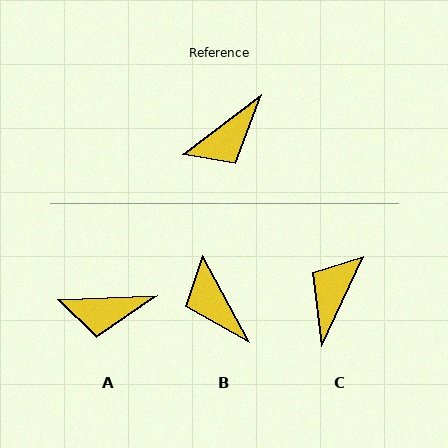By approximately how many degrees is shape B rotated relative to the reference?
Approximately 99 degrees clockwise.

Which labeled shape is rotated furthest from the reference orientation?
C, about 153 degrees away.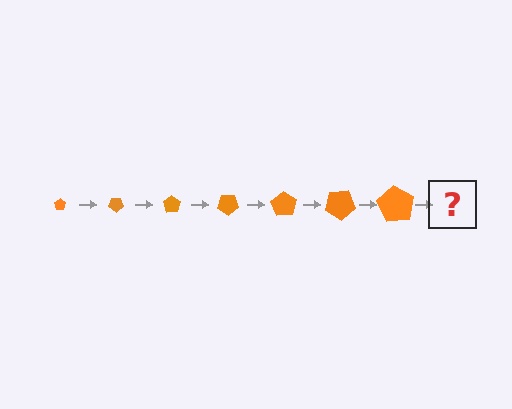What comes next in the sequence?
The next element should be a pentagon, larger than the previous one and rotated 245 degrees from the start.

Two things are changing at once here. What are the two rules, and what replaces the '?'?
The two rules are that the pentagon grows larger each step and it rotates 35 degrees each step. The '?' should be a pentagon, larger than the previous one and rotated 245 degrees from the start.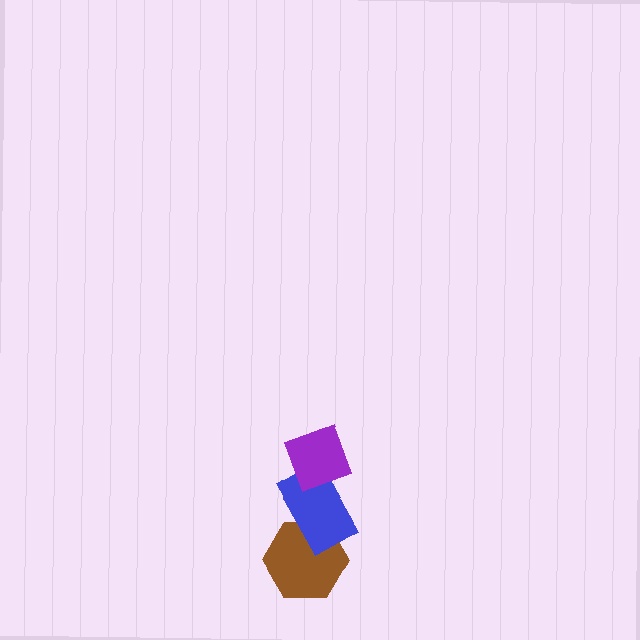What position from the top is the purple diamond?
The purple diamond is 1st from the top.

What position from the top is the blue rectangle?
The blue rectangle is 2nd from the top.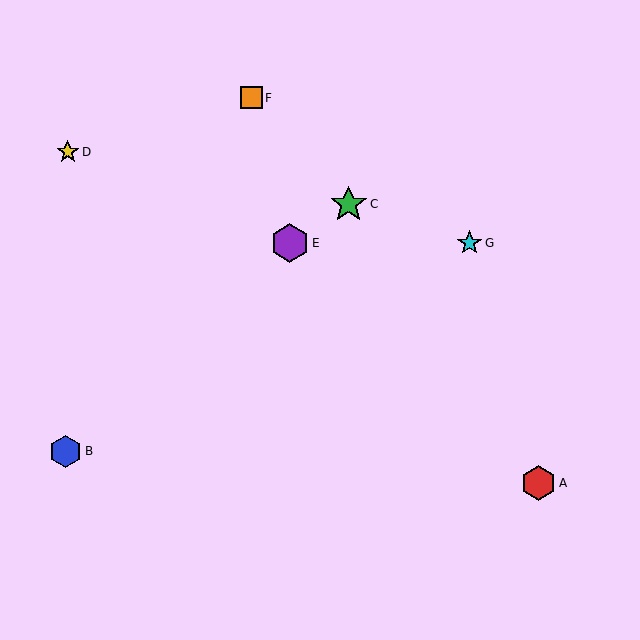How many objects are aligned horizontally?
2 objects (E, G) are aligned horizontally.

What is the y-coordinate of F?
Object F is at y≈98.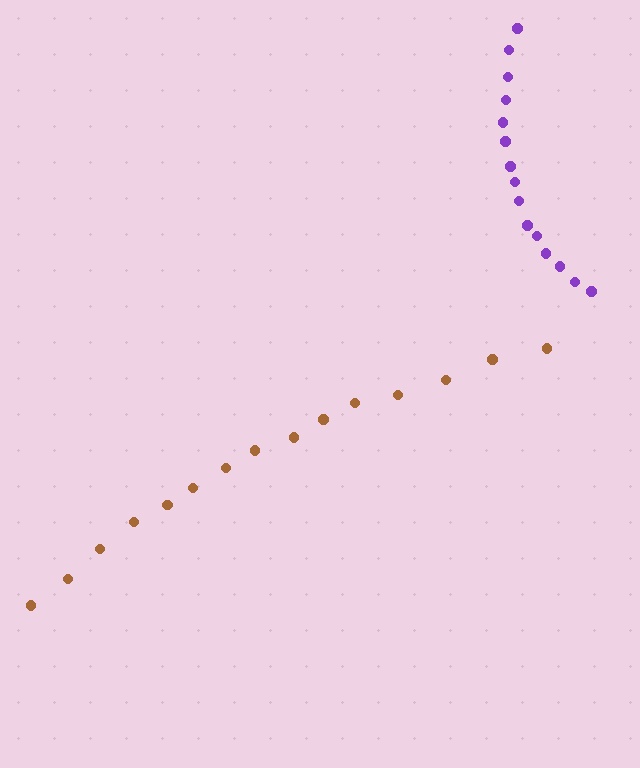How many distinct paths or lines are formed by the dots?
There are 2 distinct paths.